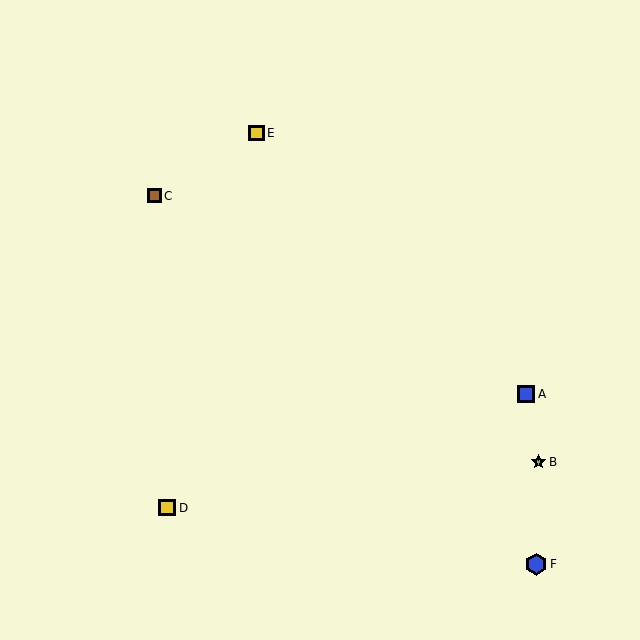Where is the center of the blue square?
The center of the blue square is at (526, 394).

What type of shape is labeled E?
Shape E is a yellow square.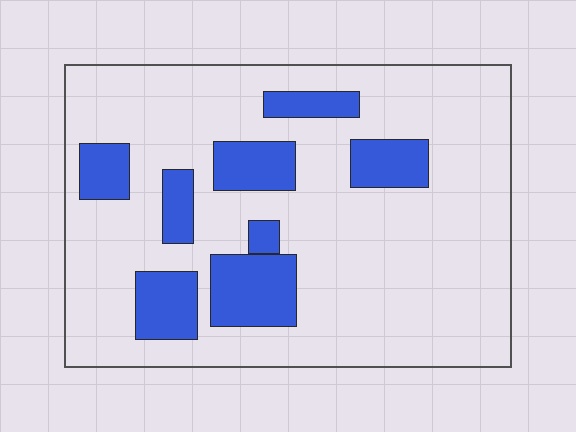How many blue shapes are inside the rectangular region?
8.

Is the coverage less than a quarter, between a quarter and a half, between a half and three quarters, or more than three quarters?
Less than a quarter.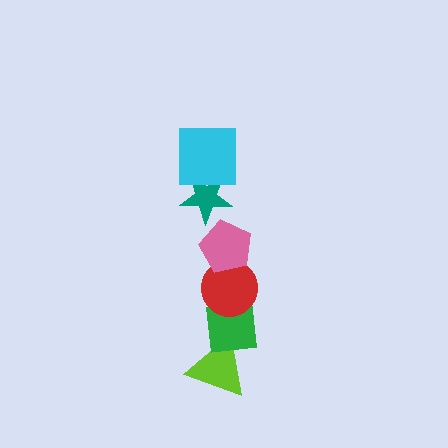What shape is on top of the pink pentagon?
The teal star is on top of the pink pentagon.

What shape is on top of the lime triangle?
The green square is on top of the lime triangle.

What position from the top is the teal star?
The teal star is 2nd from the top.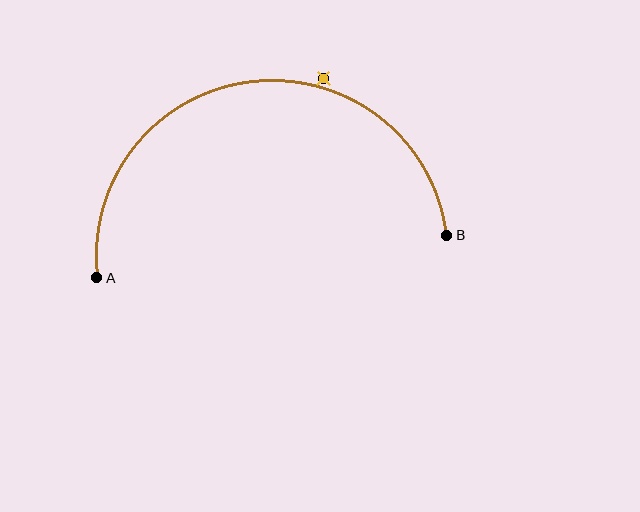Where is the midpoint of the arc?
The arc midpoint is the point on the curve farthest from the straight line joining A and B. It sits above that line.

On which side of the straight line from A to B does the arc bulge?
The arc bulges above the straight line connecting A and B.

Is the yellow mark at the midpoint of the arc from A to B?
No — the yellow mark does not lie on the arc at all. It sits slightly outside the curve.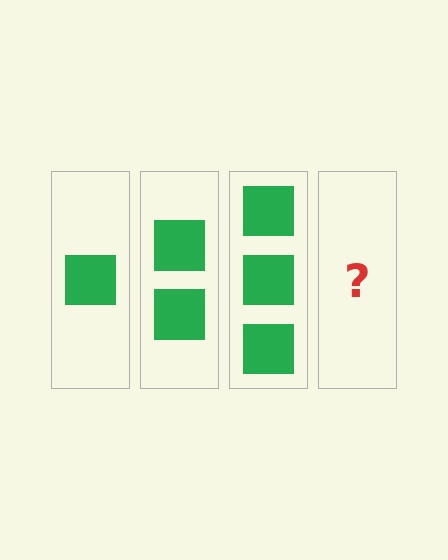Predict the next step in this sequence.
The next step is 4 squares.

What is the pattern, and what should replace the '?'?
The pattern is that each step adds one more square. The '?' should be 4 squares.